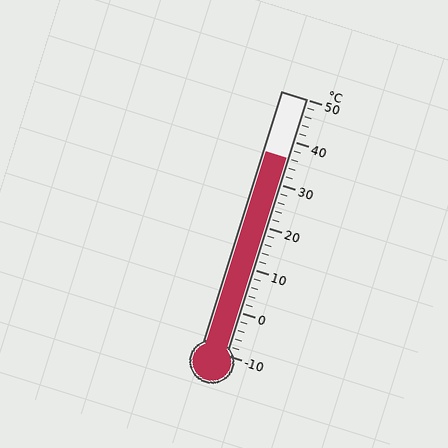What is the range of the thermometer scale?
The thermometer scale ranges from -10°C to 50°C.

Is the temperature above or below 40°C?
The temperature is below 40°C.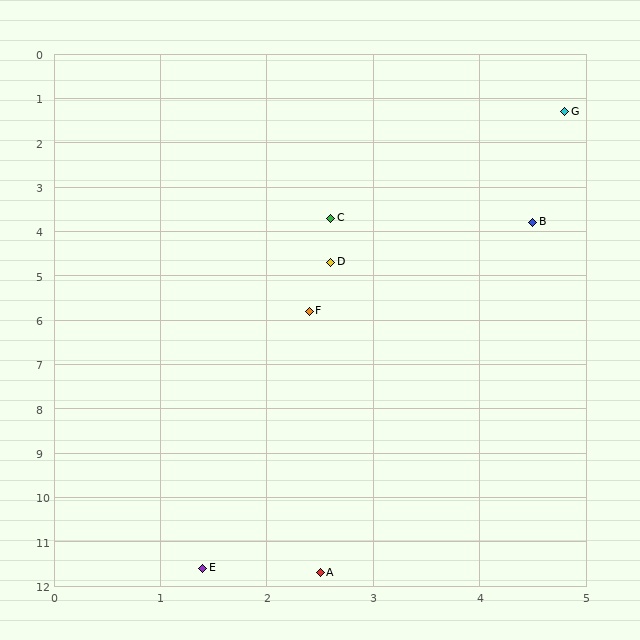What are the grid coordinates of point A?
Point A is at approximately (2.5, 11.7).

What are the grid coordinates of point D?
Point D is at approximately (2.6, 4.7).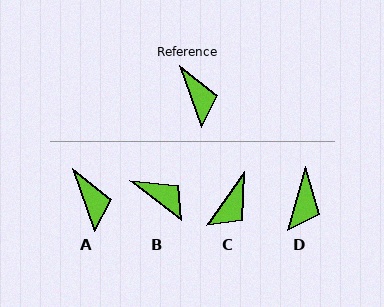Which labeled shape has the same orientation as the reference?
A.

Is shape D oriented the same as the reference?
No, it is off by about 35 degrees.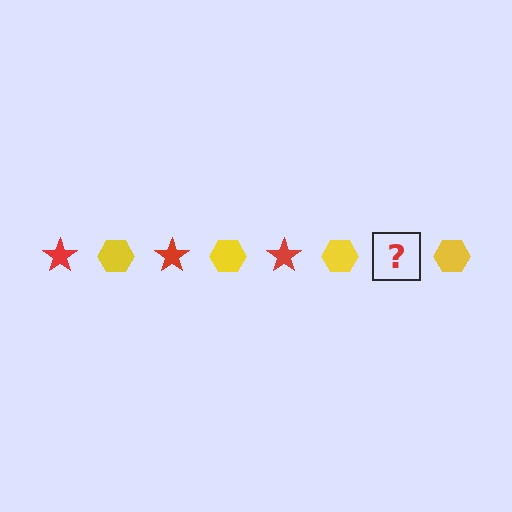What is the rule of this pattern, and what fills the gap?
The rule is that the pattern alternates between red star and yellow hexagon. The gap should be filled with a red star.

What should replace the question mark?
The question mark should be replaced with a red star.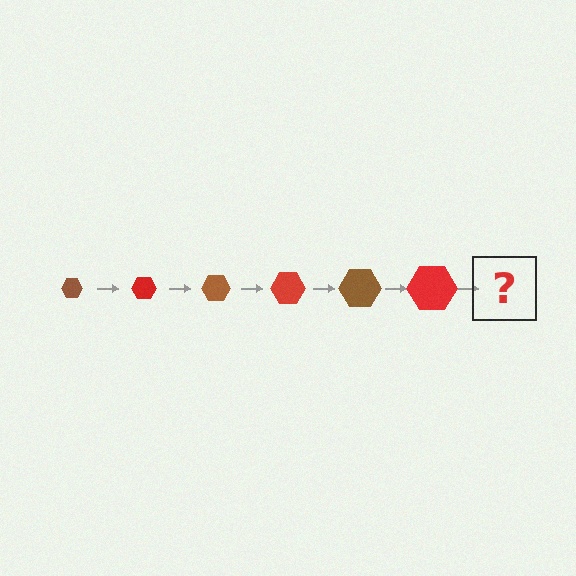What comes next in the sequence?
The next element should be a brown hexagon, larger than the previous one.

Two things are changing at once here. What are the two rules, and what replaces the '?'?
The two rules are that the hexagon grows larger each step and the color cycles through brown and red. The '?' should be a brown hexagon, larger than the previous one.